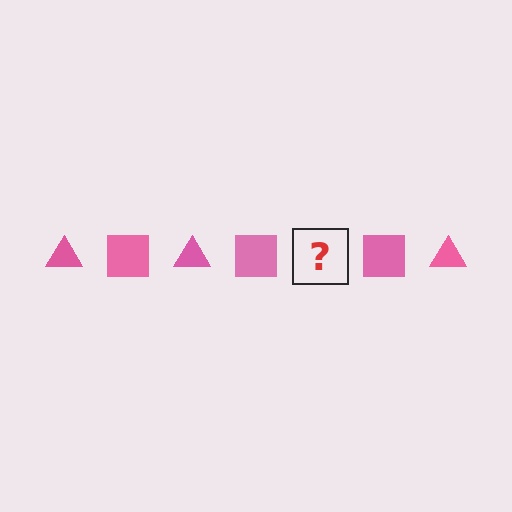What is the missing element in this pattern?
The missing element is a pink triangle.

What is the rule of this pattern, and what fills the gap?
The rule is that the pattern cycles through triangle, square shapes in pink. The gap should be filled with a pink triangle.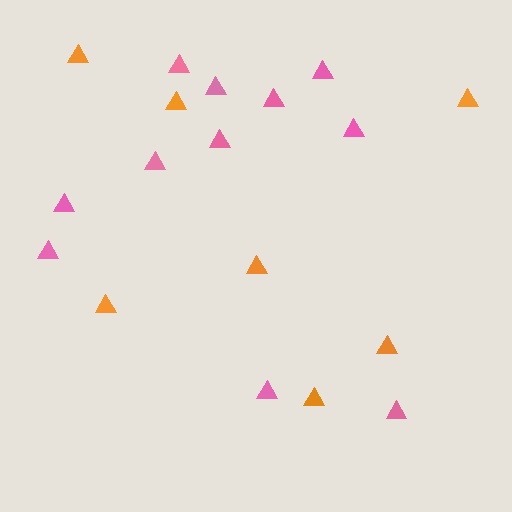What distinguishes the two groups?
There are 2 groups: one group of pink triangles (11) and one group of orange triangles (7).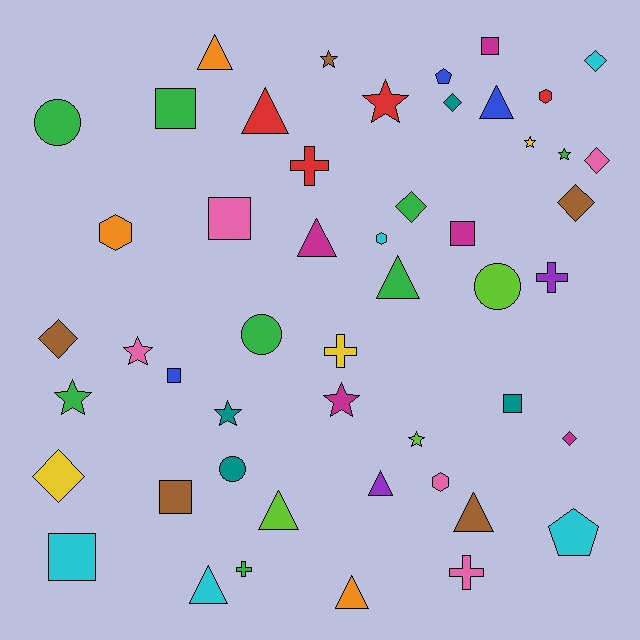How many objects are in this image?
There are 50 objects.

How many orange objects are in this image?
There are 3 orange objects.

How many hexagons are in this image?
There are 4 hexagons.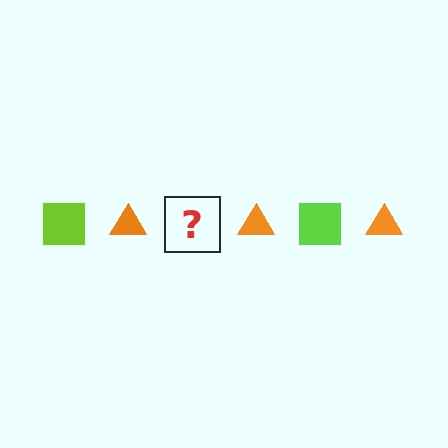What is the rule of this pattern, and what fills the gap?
The rule is that the pattern alternates between lime square and orange triangle. The gap should be filled with a lime square.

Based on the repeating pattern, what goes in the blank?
The blank should be a lime square.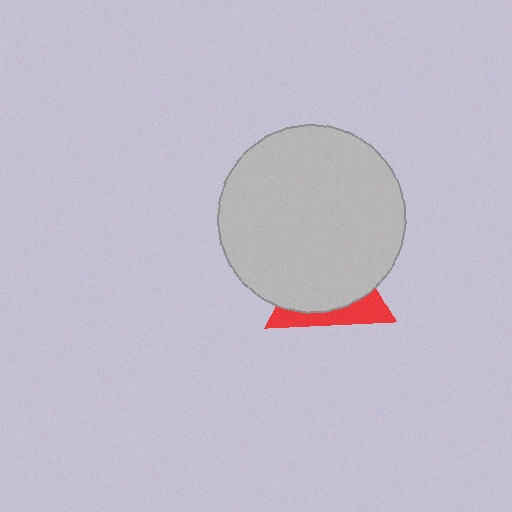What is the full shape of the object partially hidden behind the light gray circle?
The partially hidden object is a red triangle.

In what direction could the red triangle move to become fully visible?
The red triangle could move down. That would shift it out from behind the light gray circle entirely.